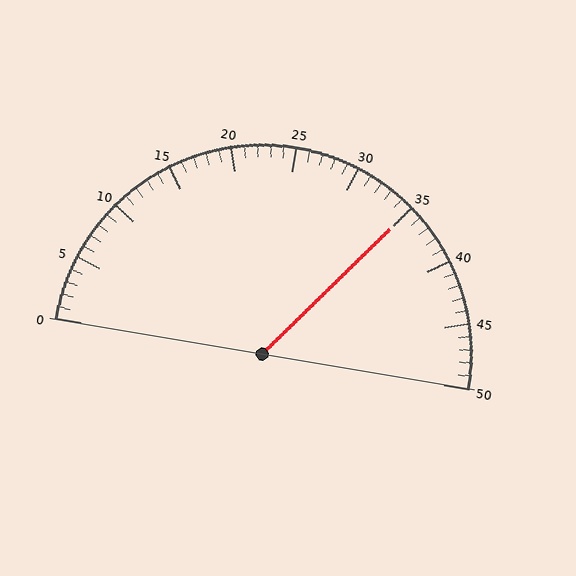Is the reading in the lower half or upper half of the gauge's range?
The reading is in the upper half of the range (0 to 50).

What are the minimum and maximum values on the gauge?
The gauge ranges from 0 to 50.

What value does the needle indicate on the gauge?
The needle indicates approximately 35.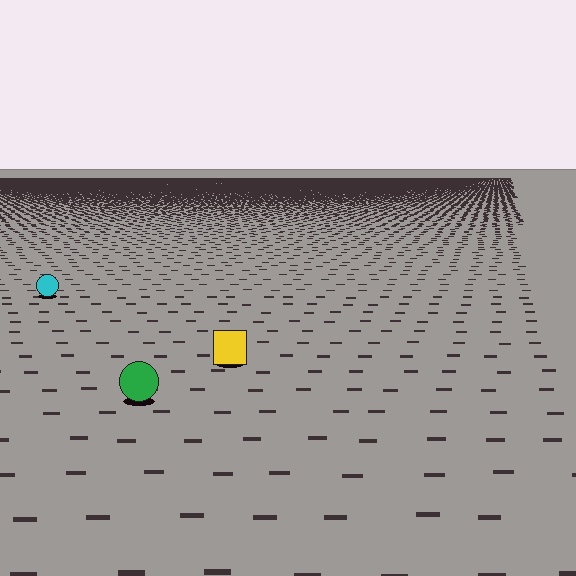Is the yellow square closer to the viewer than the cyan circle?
Yes. The yellow square is closer — you can tell from the texture gradient: the ground texture is coarser near it.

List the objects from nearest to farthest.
From nearest to farthest: the green circle, the yellow square, the cyan circle.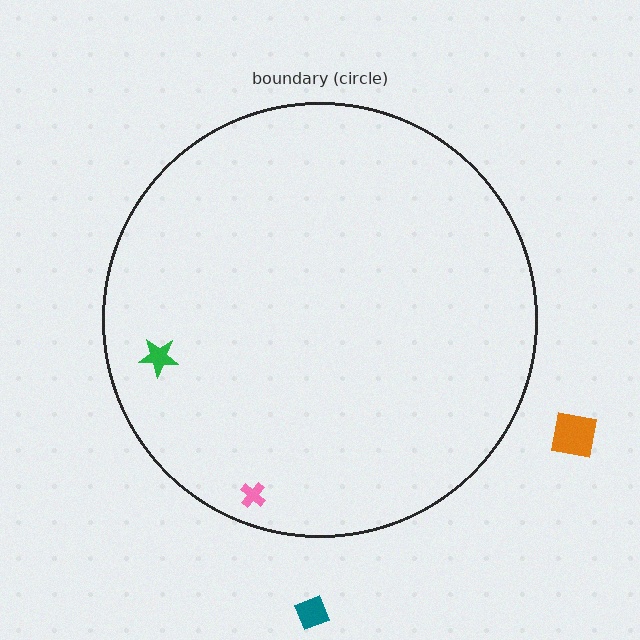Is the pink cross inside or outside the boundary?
Inside.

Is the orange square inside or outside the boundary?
Outside.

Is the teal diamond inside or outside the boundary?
Outside.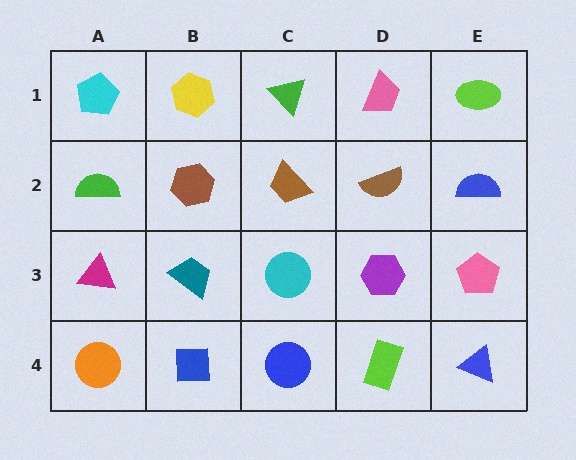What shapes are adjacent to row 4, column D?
A purple hexagon (row 3, column D), a blue circle (row 4, column C), a blue triangle (row 4, column E).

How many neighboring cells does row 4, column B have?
3.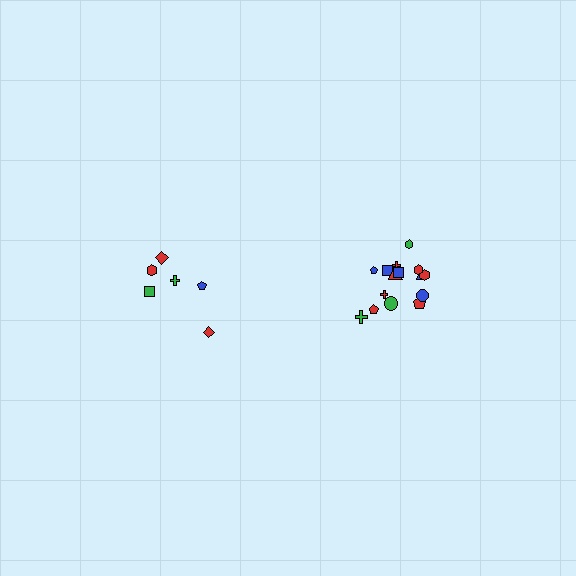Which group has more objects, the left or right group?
The right group.